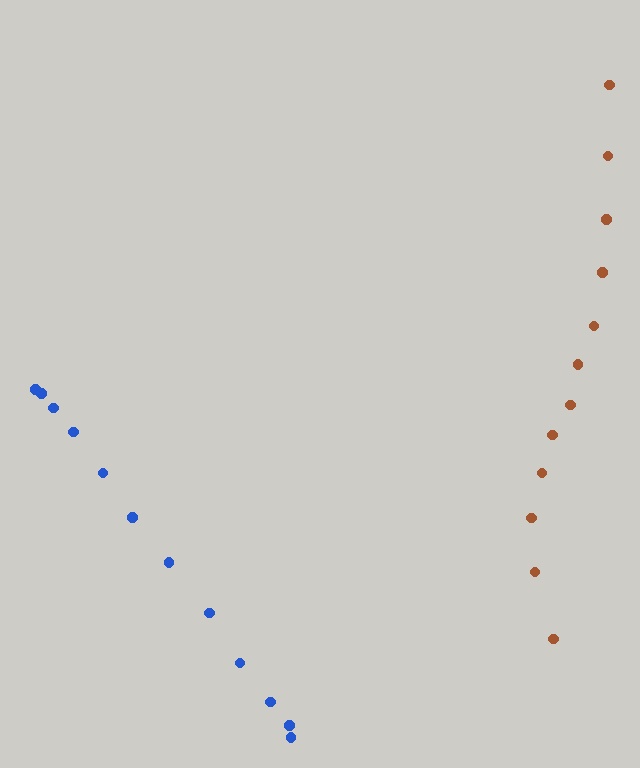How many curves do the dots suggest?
There are 2 distinct paths.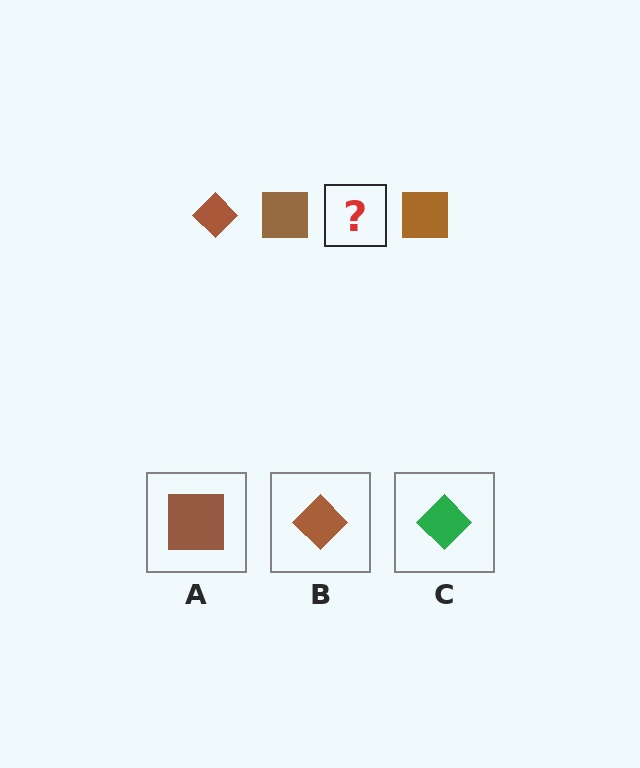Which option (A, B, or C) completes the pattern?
B.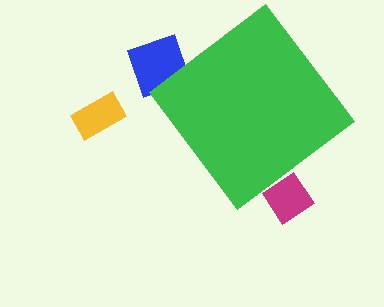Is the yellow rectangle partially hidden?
No, the yellow rectangle is fully visible.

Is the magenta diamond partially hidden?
Yes, the magenta diamond is partially hidden behind the green diamond.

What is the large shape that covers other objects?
A green diamond.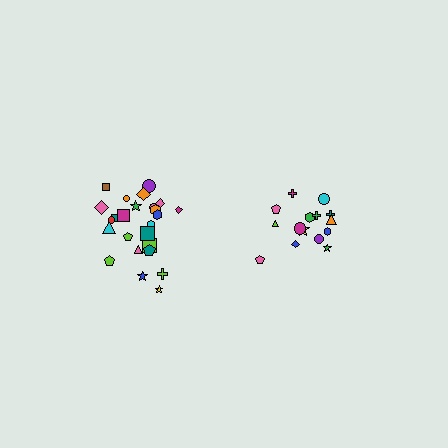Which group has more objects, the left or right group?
The left group.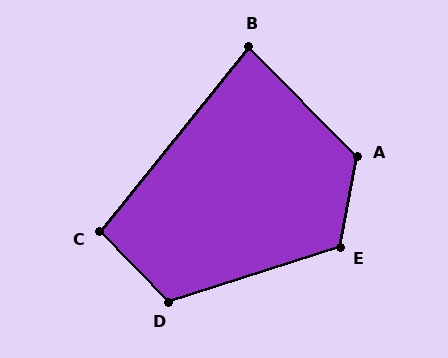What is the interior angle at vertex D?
Approximately 117 degrees (obtuse).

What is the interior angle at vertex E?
Approximately 118 degrees (obtuse).